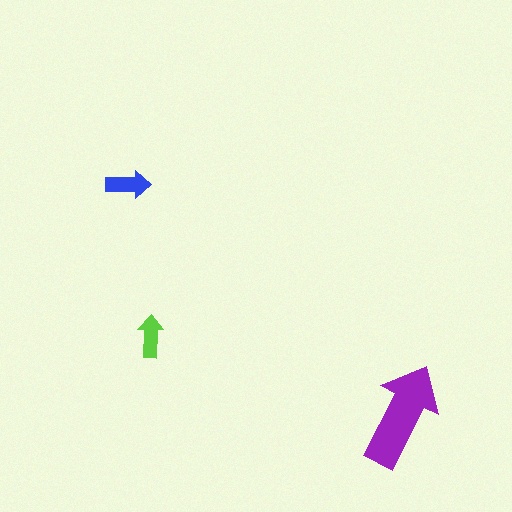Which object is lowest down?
The purple arrow is bottommost.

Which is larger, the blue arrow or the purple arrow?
The purple one.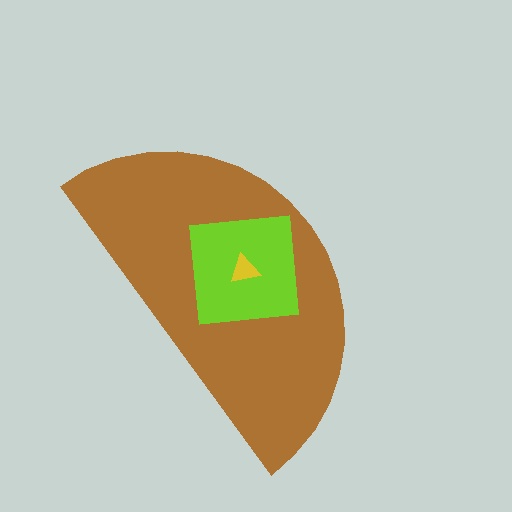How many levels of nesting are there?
3.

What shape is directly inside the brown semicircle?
The lime square.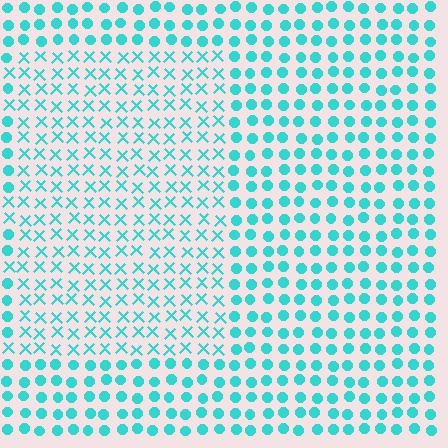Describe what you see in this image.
The image is filled with small cyan elements arranged in a uniform grid. A rectangle-shaped region contains X marks, while the surrounding area contains circles. The boundary is defined purely by the change in element shape.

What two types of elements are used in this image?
The image uses X marks inside the rectangle region and circles outside it.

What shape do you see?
I see a rectangle.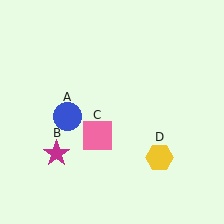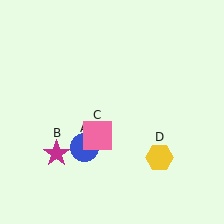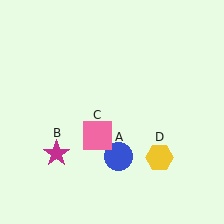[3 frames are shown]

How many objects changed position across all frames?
1 object changed position: blue circle (object A).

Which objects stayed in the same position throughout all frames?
Magenta star (object B) and pink square (object C) and yellow hexagon (object D) remained stationary.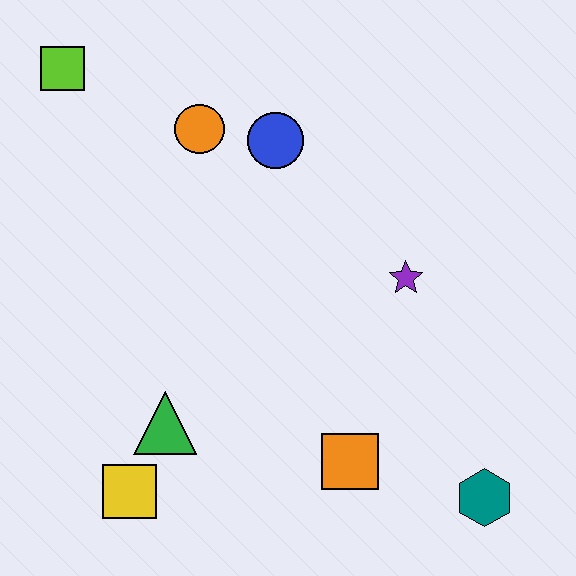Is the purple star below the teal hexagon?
No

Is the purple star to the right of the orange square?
Yes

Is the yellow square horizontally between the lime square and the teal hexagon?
Yes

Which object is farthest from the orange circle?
The teal hexagon is farthest from the orange circle.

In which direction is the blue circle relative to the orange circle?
The blue circle is to the right of the orange circle.